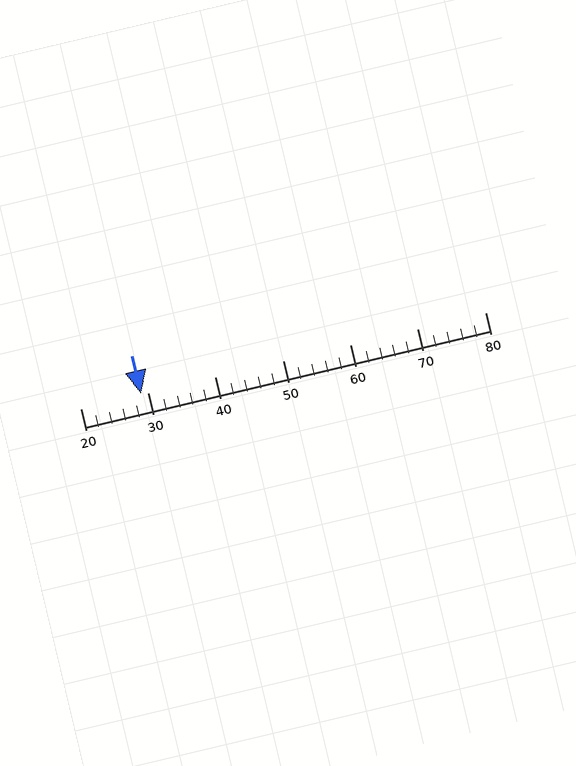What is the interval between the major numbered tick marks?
The major tick marks are spaced 10 units apart.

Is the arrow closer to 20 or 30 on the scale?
The arrow is closer to 30.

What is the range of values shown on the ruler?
The ruler shows values from 20 to 80.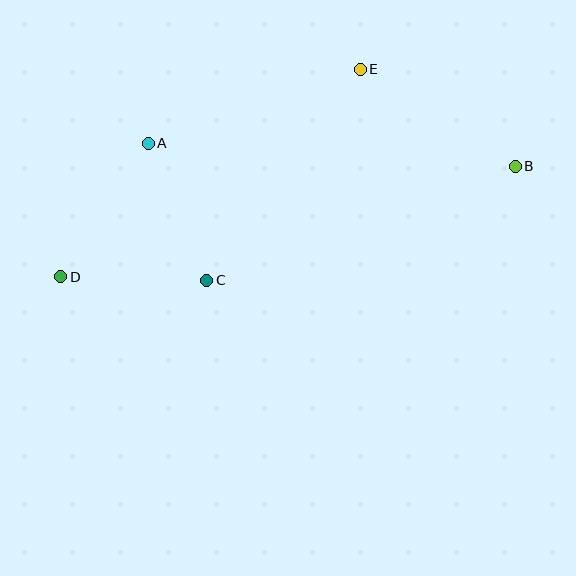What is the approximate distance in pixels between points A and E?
The distance between A and E is approximately 225 pixels.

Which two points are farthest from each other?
Points B and D are farthest from each other.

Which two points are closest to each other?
Points C and D are closest to each other.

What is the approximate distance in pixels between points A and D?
The distance between A and D is approximately 159 pixels.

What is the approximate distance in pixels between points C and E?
The distance between C and E is approximately 261 pixels.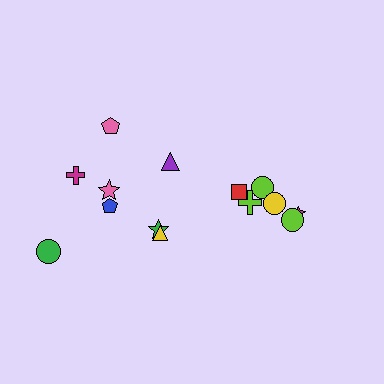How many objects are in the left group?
There are 8 objects.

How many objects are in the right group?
There are 6 objects.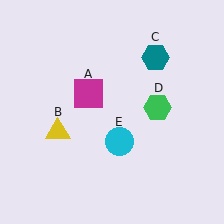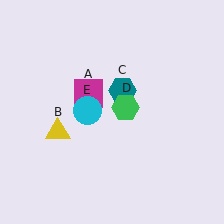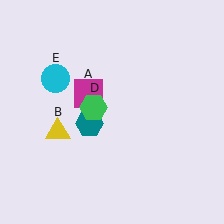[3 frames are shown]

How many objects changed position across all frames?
3 objects changed position: teal hexagon (object C), green hexagon (object D), cyan circle (object E).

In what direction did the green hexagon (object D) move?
The green hexagon (object D) moved left.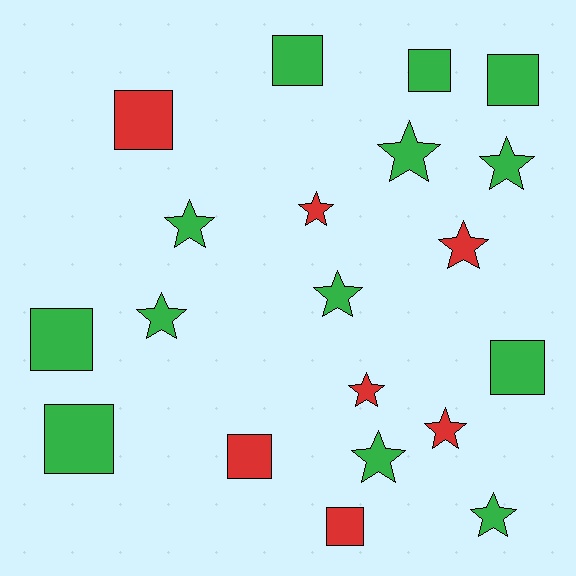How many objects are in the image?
There are 20 objects.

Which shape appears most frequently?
Star, with 11 objects.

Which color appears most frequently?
Green, with 13 objects.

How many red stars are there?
There are 4 red stars.